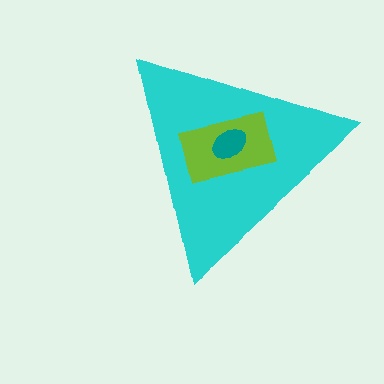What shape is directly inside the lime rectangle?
The teal ellipse.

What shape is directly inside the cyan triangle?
The lime rectangle.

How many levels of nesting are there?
3.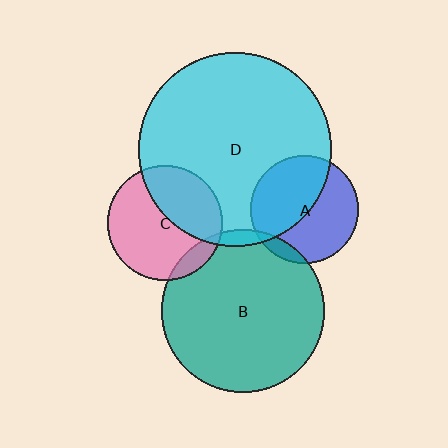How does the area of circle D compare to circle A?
Approximately 3.2 times.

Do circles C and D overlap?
Yes.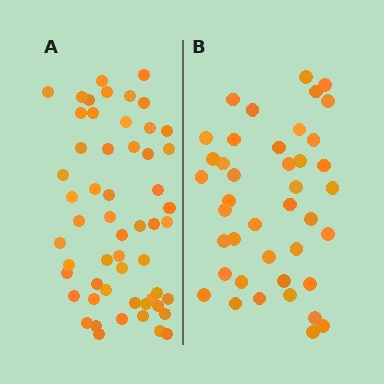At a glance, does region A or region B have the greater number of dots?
Region A (the left region) has more dots.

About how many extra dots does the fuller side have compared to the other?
Region A has approximately 15 more dots than region B.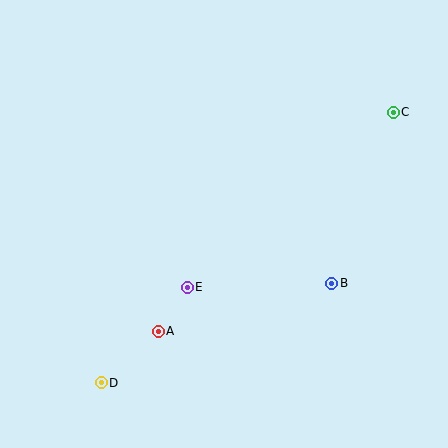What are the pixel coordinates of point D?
Point D is at (101, 383).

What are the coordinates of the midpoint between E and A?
The midpoint between E and A is at (173, 309).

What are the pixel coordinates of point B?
Point B is at (332, 283).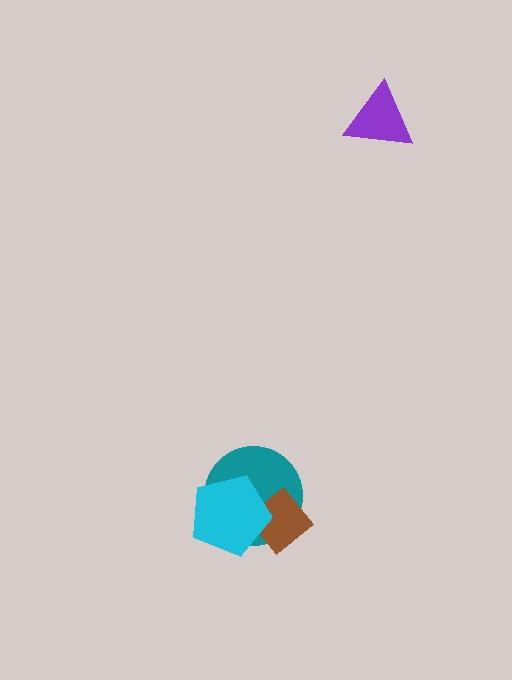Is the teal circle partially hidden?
Yes, it is partially covered by another shape.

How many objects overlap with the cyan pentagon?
2 objects overlap with the cyan pentagon.